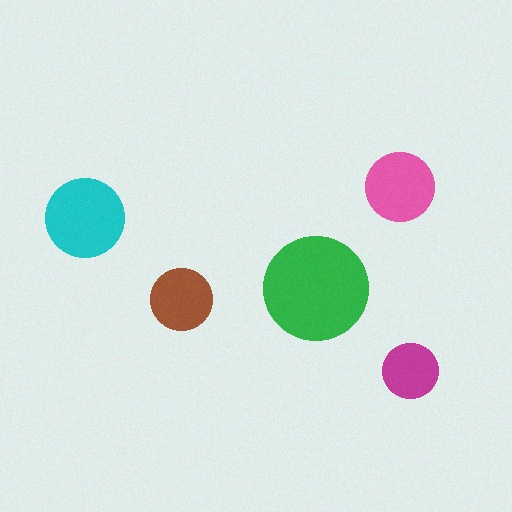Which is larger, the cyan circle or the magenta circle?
The cyan one.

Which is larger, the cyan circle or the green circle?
The green one.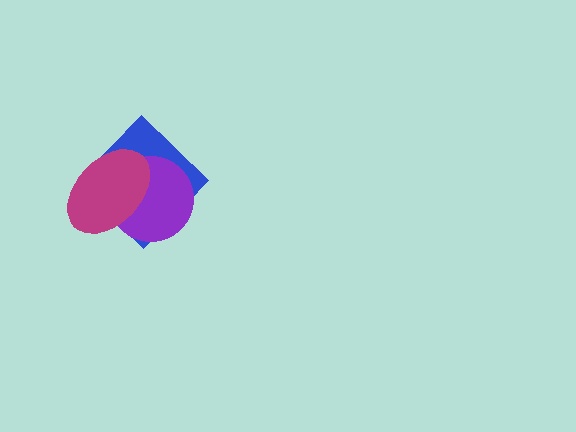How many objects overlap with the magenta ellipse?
2 objects overlap with the magenta ellipse.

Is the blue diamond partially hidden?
Yes, it is partially covered by another shape.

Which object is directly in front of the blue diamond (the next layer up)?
The purple circle is directly in front of the blue diamond.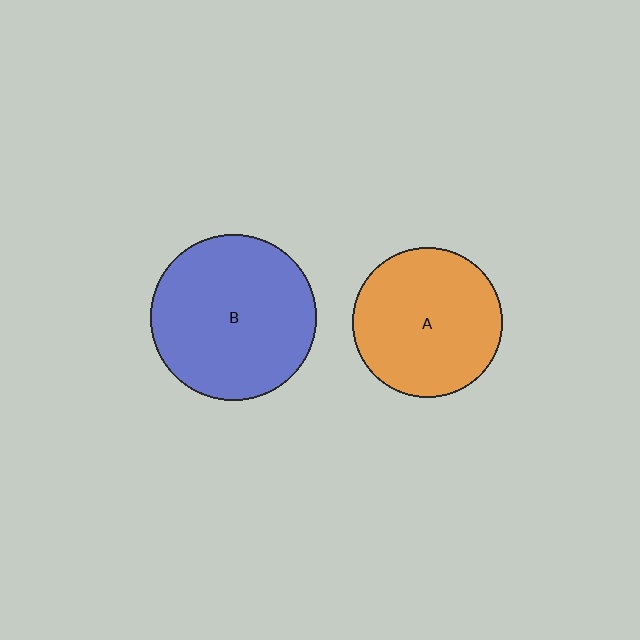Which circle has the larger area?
Circle B (blue).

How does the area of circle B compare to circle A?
Approximately 1.2 times.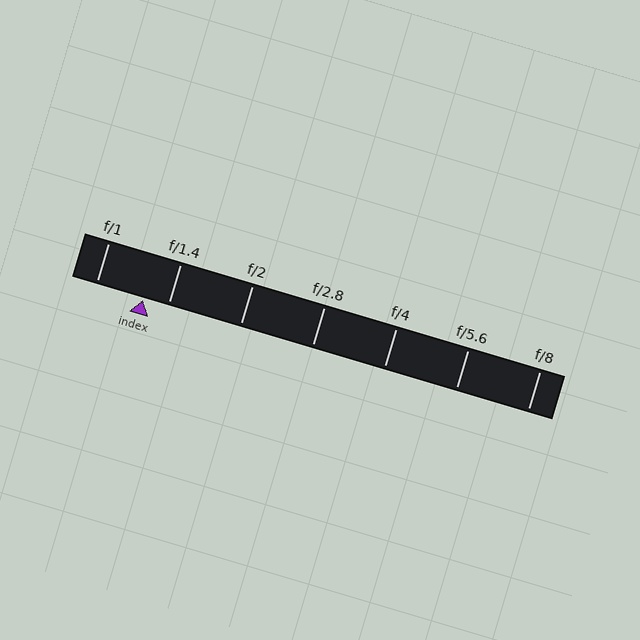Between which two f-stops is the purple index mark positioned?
The index mark is between f/1 and f/1.4.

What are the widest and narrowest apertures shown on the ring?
The widest aperture shown is f/1 and the narrowest is f/8.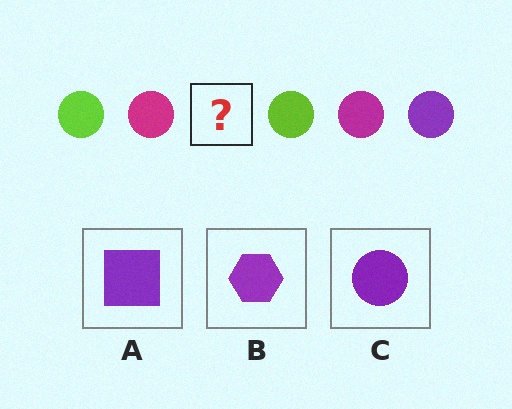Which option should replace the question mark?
Option C.